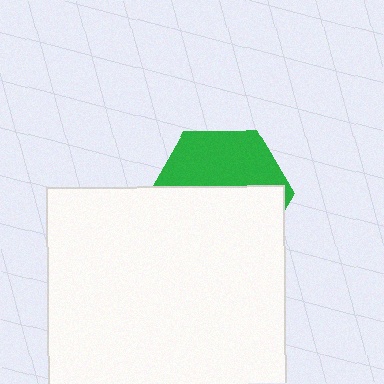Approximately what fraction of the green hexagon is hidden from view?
Roughly 59% of the green hexagon is hidden behind the white square.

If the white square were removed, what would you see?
You would see the complete green hexagon.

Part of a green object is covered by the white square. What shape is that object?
It is a hexagon.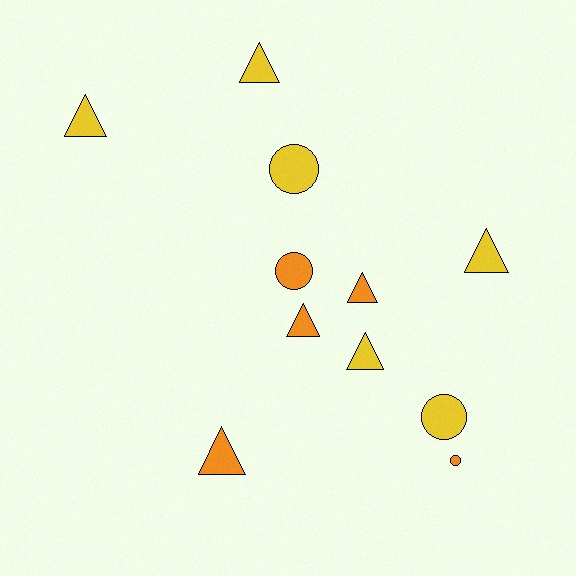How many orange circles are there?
There are 2 orange circles.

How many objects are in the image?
There are 11 objects.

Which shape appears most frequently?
Triangle, with 7 objects.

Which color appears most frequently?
Yellow, with 6 objects.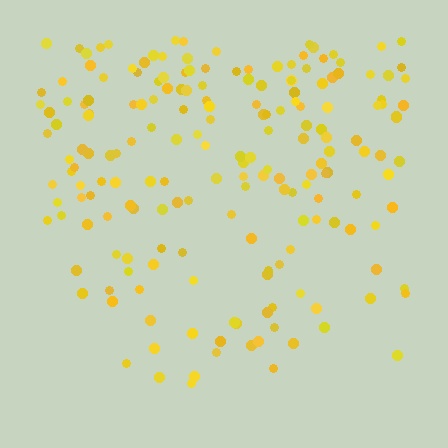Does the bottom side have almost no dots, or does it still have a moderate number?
Still a moderate number, just noticeably fewer than the top.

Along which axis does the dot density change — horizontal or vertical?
Vertical.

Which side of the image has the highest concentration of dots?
The top.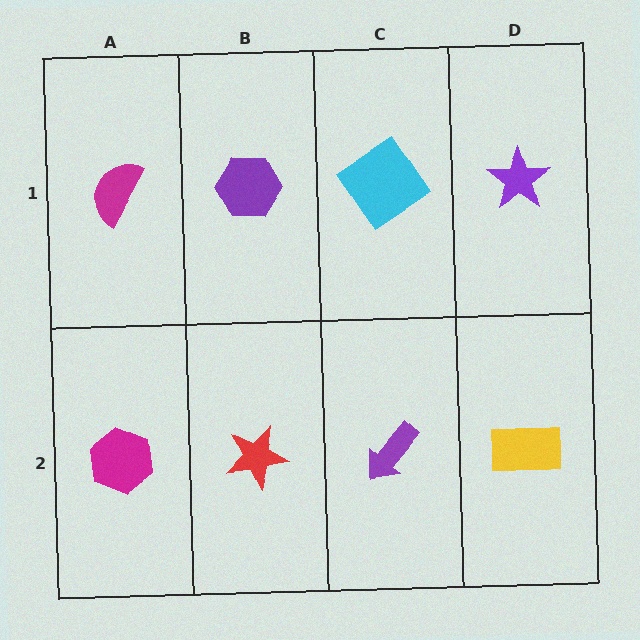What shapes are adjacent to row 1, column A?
A magenta hexagon (row 2, column A), a purple hexagon (row 1, column B).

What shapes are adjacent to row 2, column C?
A cyan diamond (row 1, column C), a red star (row 2, column B), a yellow rectangle (row 2, column D).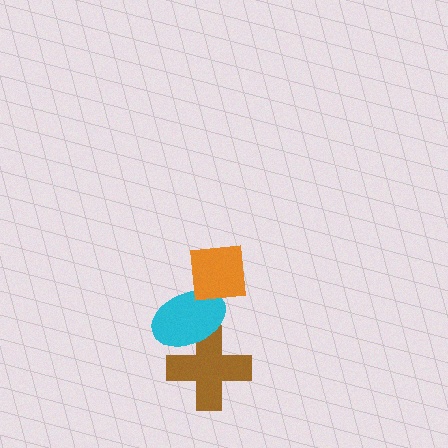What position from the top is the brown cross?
The brown cross is 3rd from the top.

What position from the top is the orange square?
The orange square is 1st from the top.